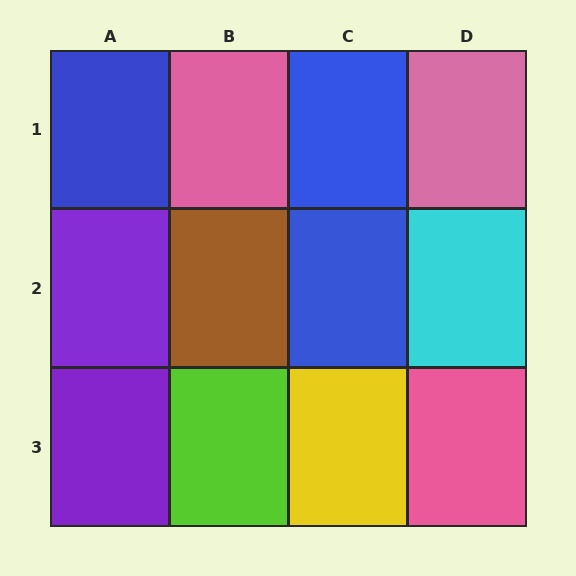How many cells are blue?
3 cells are blue.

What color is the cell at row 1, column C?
Blue.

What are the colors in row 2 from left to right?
Purple, brown, blue, cyan.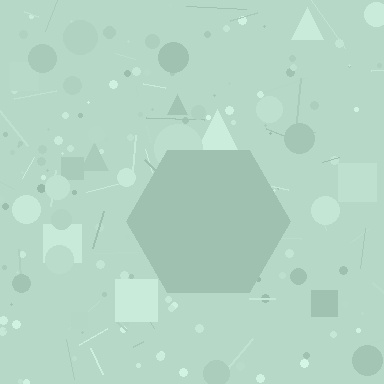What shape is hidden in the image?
A hexagon is hidden in the image.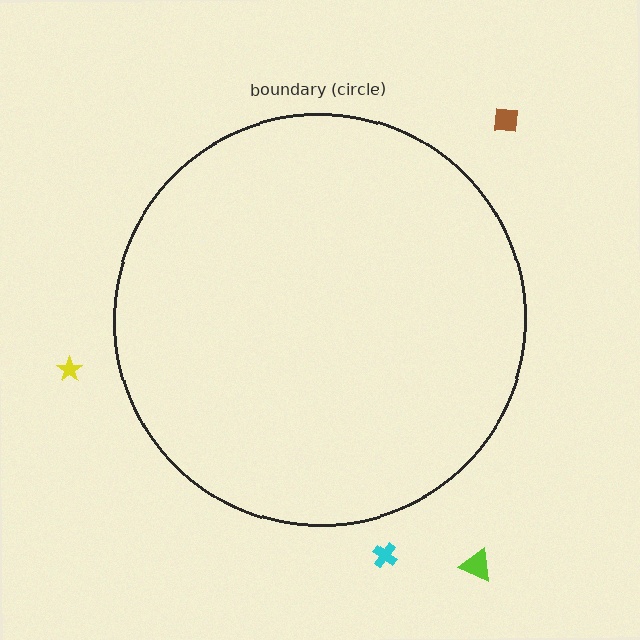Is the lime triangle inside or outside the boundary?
Outside.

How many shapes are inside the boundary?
0 inside, 4 outside.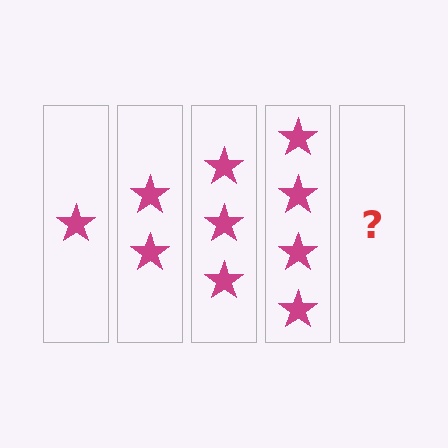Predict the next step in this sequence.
The next step is 5 stars.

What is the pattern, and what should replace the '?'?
The pattern is that each step adds one more star. The '?' should be 5 stars.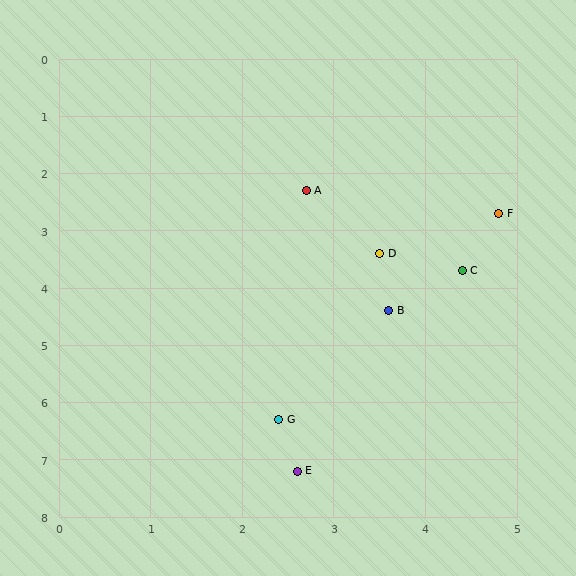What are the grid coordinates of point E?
Point E is at approximately (2.6, 7.2).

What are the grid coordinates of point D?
Point D is at approximately (3.5, 3.4).